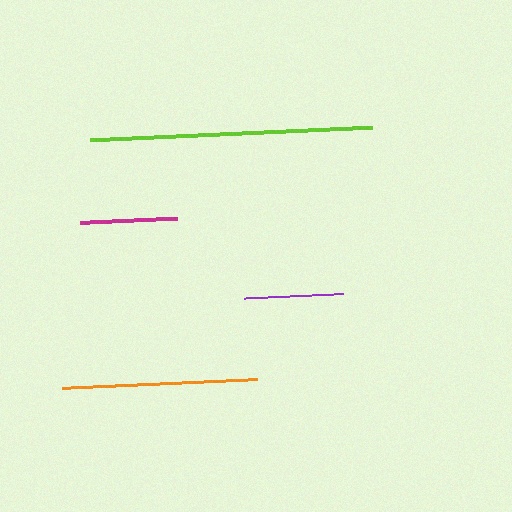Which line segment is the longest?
The lime line is the longest at approximately 283 pixels.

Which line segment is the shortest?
The magenta line is the shortest at approximately 98 pixels.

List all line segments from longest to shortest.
From longest to shortest: lime, orange, purple, magenta.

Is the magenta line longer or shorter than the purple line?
The purple line is longer than the magenta line.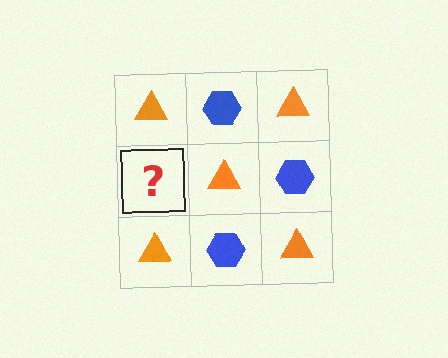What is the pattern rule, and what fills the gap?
The rule is that it alternates orange triangle and blue hexagon in a checkerboard pattern. The gap should be filled with a blue hexagon.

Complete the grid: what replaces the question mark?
The question mark should be replaced with a blue hexagon.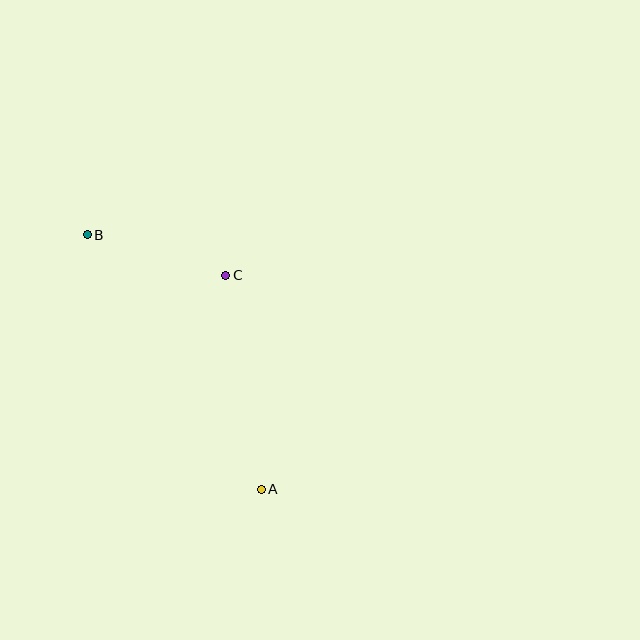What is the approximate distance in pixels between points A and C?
The distance between A and C is approximately 217 pixels.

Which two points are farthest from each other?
Points A and B are farthest from each other.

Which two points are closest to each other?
Points B and C are closest to each other.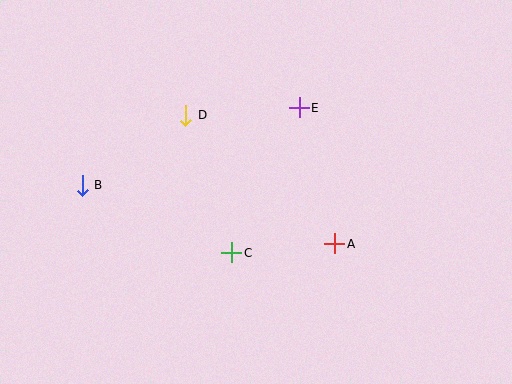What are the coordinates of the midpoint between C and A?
The midpoint between C and A is at (283, 248).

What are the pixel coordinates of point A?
Point A is at (335, 244).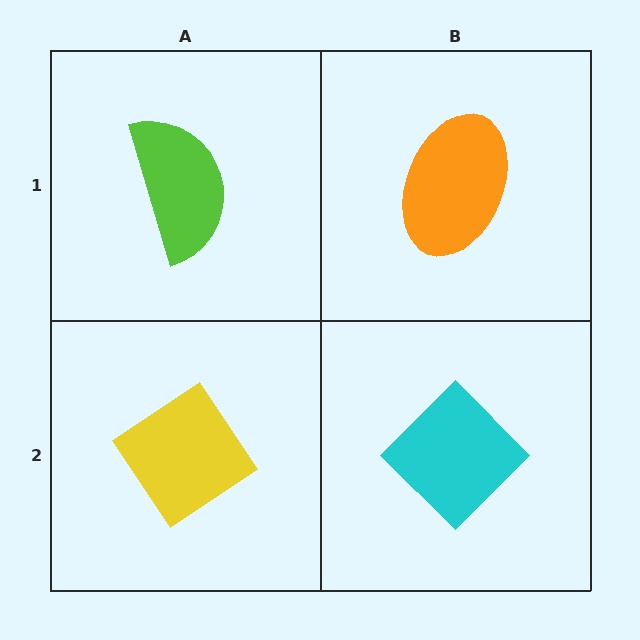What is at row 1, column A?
A lime semicircle.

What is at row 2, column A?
A yellow diamond.